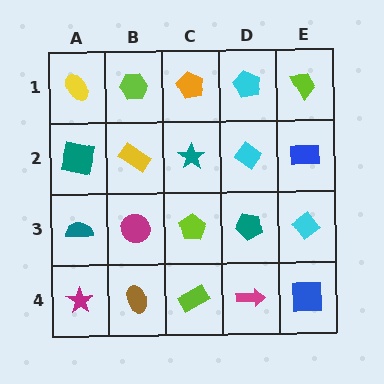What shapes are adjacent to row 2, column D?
A cyan pentagon (row 1, column D), a teal pentagon (row 3, column D), a teal star (row 2, column C), a blue rectangle (row 2, column E).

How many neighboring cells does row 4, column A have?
2.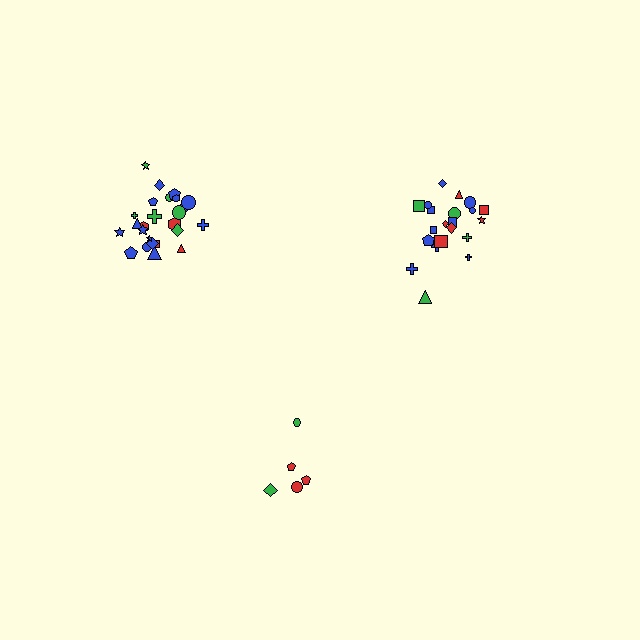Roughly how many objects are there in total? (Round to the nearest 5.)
Roughly 50 objects in total.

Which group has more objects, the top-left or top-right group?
The top-left group.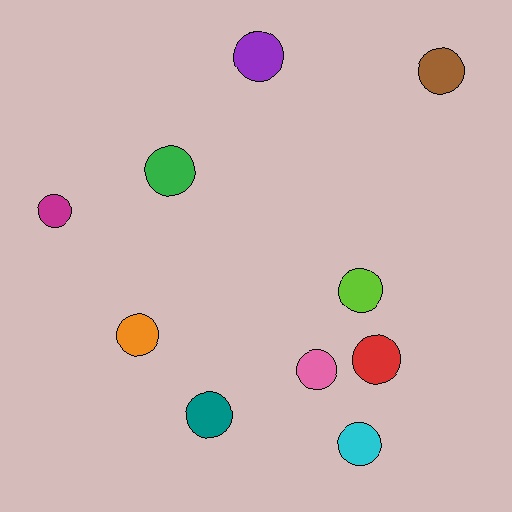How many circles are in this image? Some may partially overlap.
There are 10 circles.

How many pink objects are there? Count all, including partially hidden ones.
There is 1 pink object.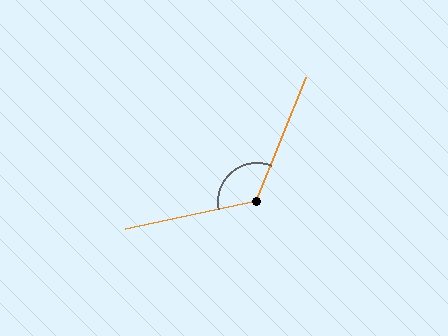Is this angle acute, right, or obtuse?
It is obtuse.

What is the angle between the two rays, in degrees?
Approximately 124 degrees.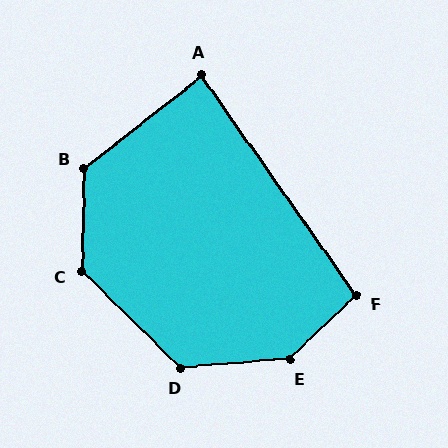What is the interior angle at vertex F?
Approximately 99 degrees (obtuse).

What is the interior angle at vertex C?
Approximately 133 degrees (obtuse).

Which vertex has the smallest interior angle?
A, at approximately 87 degrees.